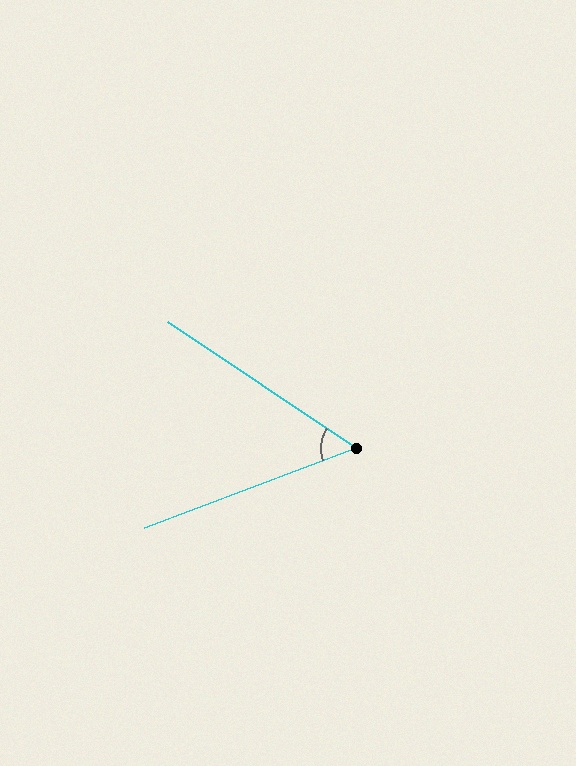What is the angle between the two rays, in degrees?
Approximately 54 degrees.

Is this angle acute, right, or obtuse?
It is acute.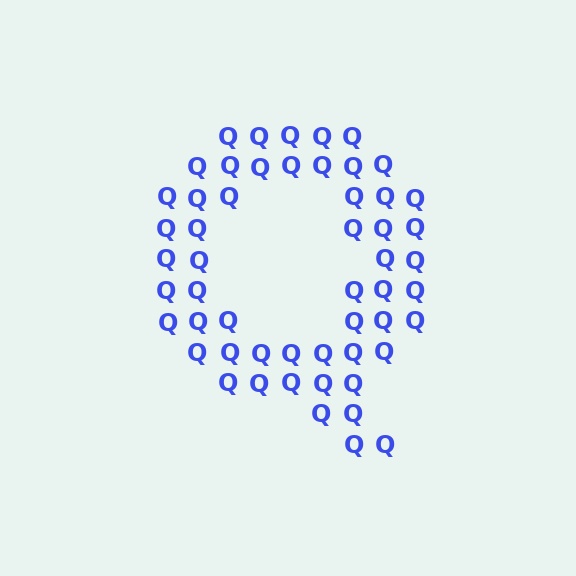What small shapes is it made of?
It is made of small letter Q's.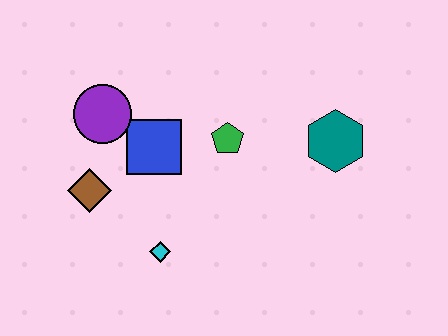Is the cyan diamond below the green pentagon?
Yes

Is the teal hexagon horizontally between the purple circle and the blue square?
No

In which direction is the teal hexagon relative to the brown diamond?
The teal hexagon is to the right of the brown diamond.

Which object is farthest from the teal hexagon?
The brown diamond is farthest from the teal hexagon.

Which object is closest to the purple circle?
The blue square is closest to the purple circle.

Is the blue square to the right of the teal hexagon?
No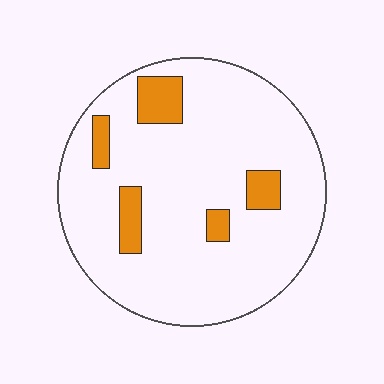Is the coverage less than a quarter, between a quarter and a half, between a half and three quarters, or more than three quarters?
Less than a quarter.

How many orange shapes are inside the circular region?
5.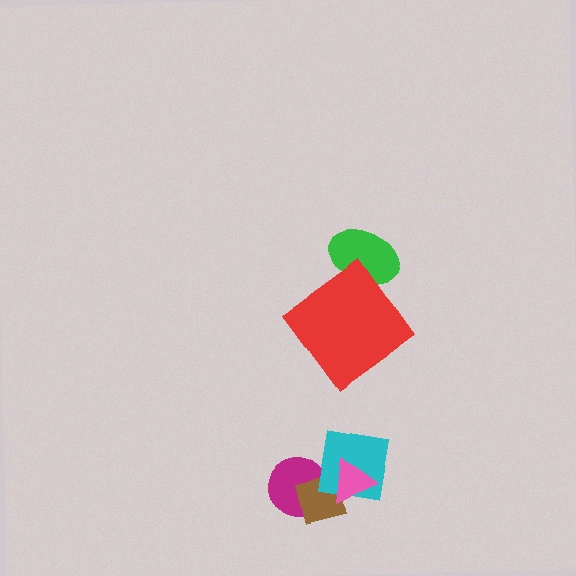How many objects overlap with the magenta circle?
2 objects overlap with the magenta circle.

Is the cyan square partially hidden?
Yes, it is partially covered by another shape.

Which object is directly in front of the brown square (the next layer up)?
The cyan square is directly in front of the brown square.